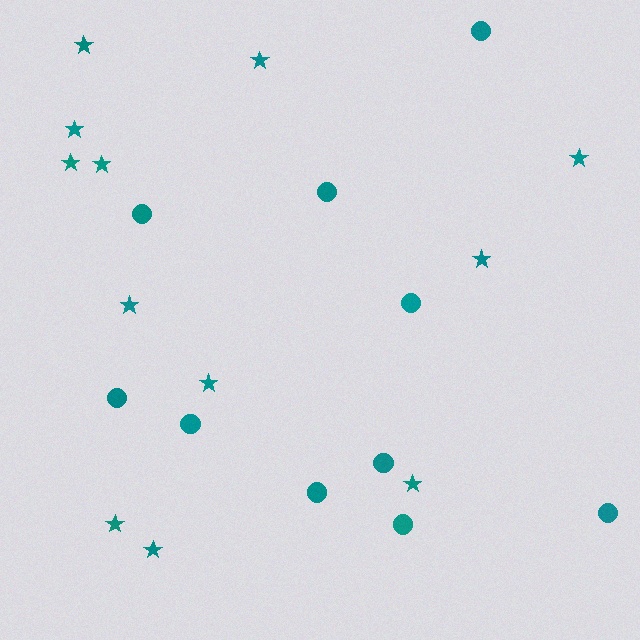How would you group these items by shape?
There are 2 groups: one group of stars (12) and one group of circles (10).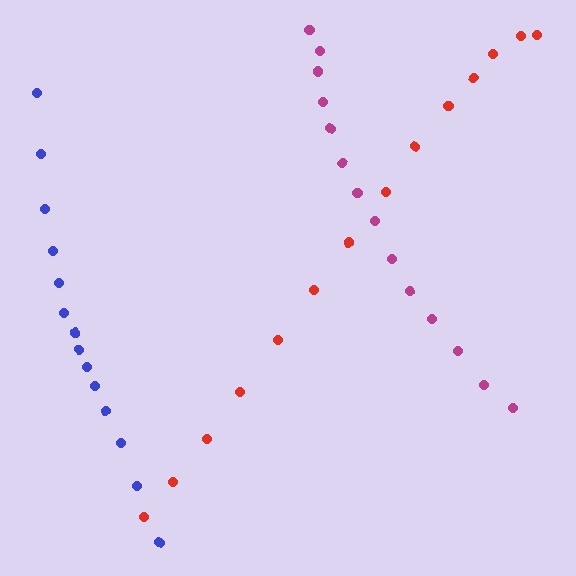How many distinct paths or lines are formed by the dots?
There are 3 distinct paths.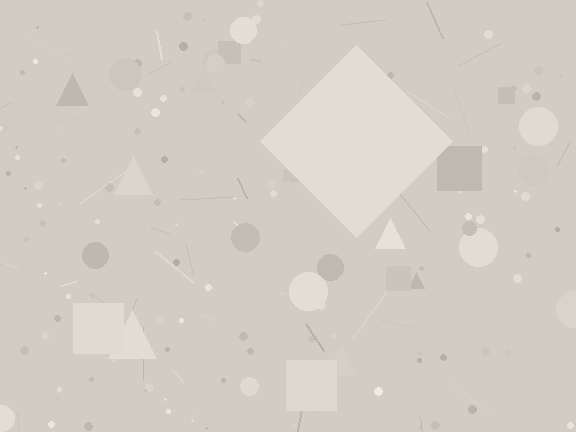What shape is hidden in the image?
A diamond is hidden in the image.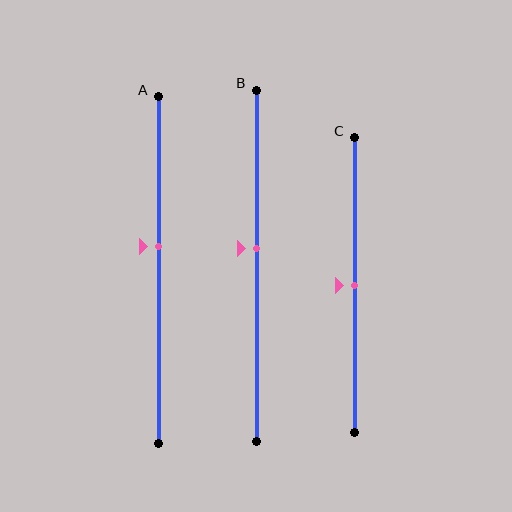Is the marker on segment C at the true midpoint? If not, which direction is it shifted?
Yes, the marker on segment C is at the true midpoint.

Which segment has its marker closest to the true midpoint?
Segment C has its marker closest to the true midpoint.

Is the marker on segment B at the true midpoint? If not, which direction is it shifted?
No, the marker on segment B is shifted upward by about 5% of the segment length.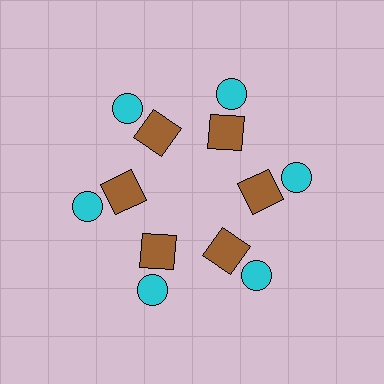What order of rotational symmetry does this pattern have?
This pattern has 6-fold rotational symmetry.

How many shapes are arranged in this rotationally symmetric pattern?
There are 12 shapes, arranged in 6 groups of 2.